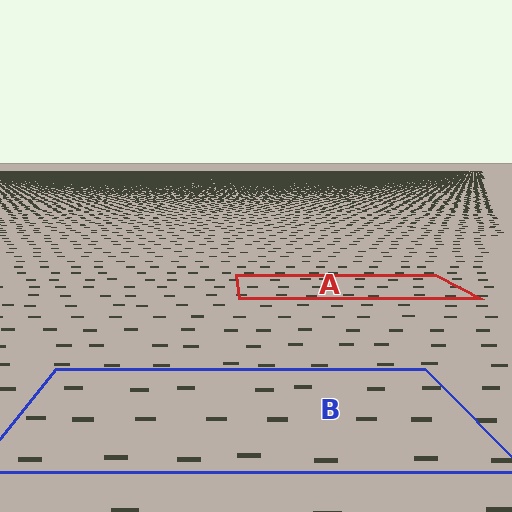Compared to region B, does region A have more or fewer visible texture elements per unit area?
Region A has more texture elements per unit area — they are packed more densely because it is farther away.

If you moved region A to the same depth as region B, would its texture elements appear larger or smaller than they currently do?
They would appear larger. At a closer depth, the same texture elements are projected at a bigger on-screen size.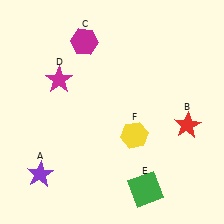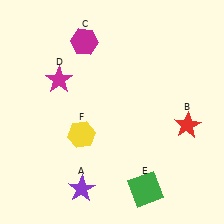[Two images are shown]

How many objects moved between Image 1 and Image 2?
2 objects moved between the two images.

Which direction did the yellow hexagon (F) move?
The yellow hexagon (F) moved left.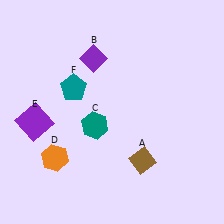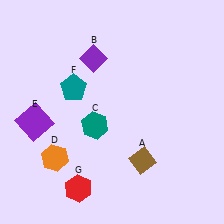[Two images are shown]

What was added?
A red hexagon (G) was added in Image 2.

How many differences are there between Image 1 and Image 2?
There is 1 difference between the two images.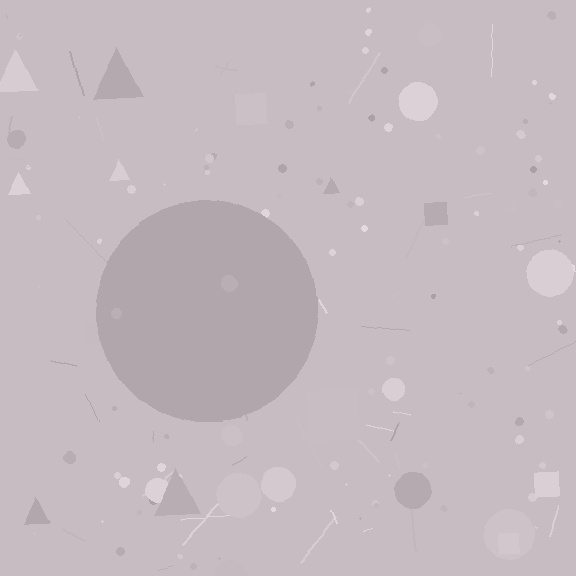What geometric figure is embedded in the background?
A circle is embedded in the background.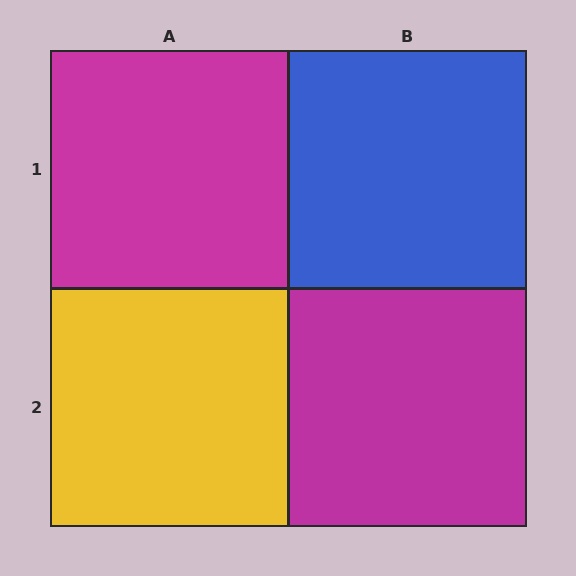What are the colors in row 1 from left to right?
Magenta, blue.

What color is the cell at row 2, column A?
Yellow.